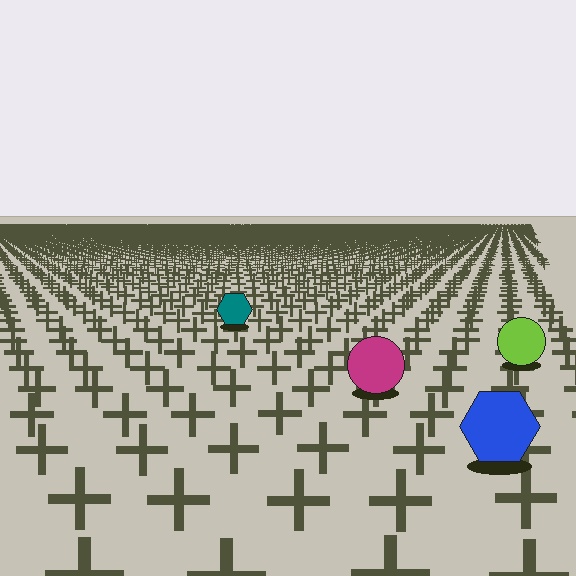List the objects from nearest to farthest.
From nearest to farthest: the blue hexagon, the magenta circle, the lime circle, the teal hexagon.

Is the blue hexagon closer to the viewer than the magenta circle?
Yes. The blue hexagon is closer — you can tell from the texture gradient: the ground texture is coarser near it.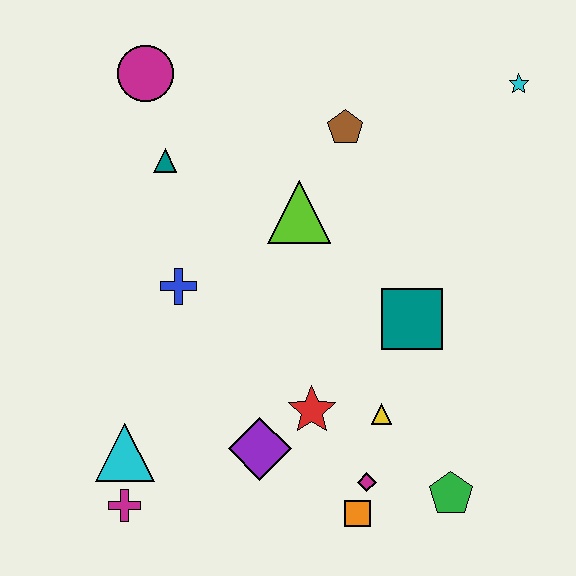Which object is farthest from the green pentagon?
The magenta circle is farthest from the green pentagon.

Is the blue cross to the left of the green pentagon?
Yes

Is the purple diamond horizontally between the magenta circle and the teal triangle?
No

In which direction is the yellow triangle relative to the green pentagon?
The yellow triangle is above the green pentagon.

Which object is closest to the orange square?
The magenta diamond is closest to the orange square.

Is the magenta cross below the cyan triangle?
Yes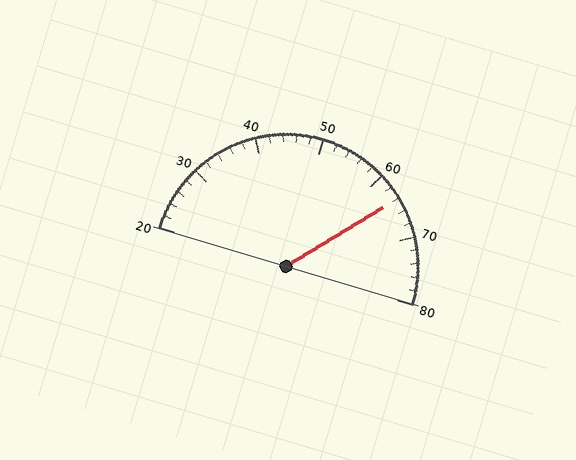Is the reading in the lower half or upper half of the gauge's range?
The reading is in the upper half of the range (20 to 80).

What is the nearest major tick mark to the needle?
The nearest major tick mark is 60.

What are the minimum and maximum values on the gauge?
The gauge ranges from 20 to 80.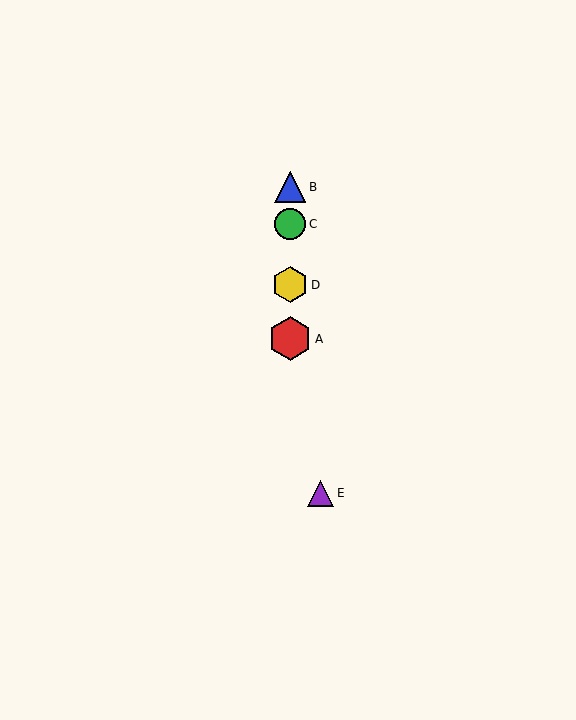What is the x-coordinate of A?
Object A is at x≈290.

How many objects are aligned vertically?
4 objects (A, B, C, D) are aligned vertically.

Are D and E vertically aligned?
No, D is at x≈290 and E is at x≈321.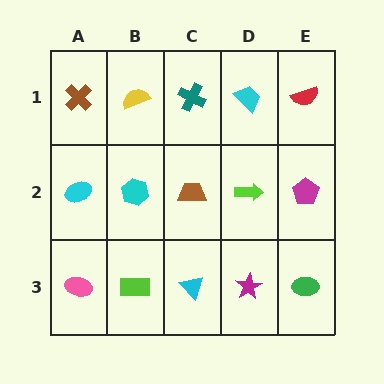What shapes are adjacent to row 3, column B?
A cyan hexagon (row 2, column B), a pink ellipse (row 3, column A), a cyan triangle (row 3, column C).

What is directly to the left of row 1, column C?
A yellow semicircle.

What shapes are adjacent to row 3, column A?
A cyan ellipse (row 2, column A), a lime rectangle (row 3, column B).